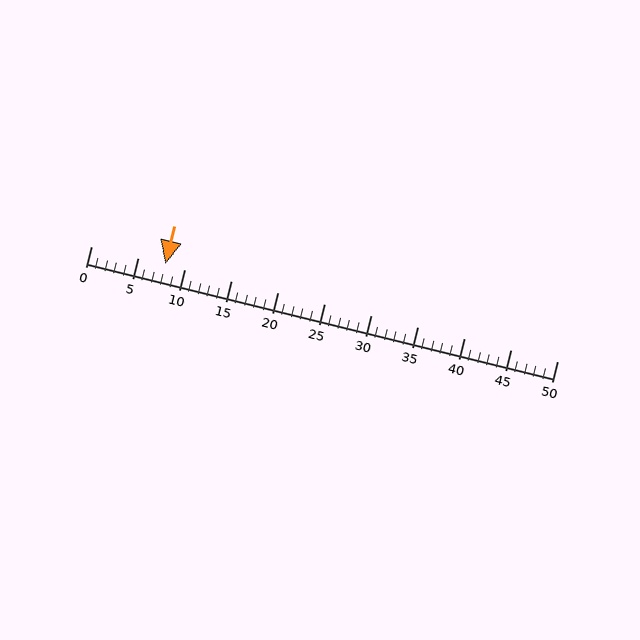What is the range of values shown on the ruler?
The ruler shows values from 0 to 50.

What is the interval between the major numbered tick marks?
The major tick marks are spaced 5 units apart.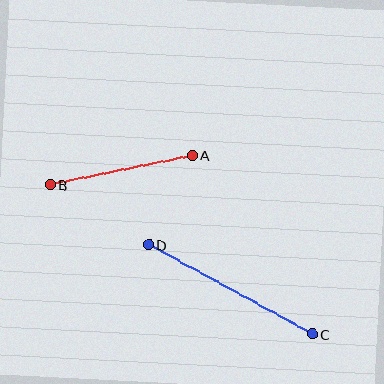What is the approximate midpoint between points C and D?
The midpoint is at approximately (230, 289) pixels.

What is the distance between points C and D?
The distance is approximately 187 pixels.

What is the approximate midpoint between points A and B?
The midpoint is at approximately (121, 170) pixels.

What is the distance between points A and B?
The distance is approximately 145 pixels.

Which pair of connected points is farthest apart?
Points C and D are farthest apart.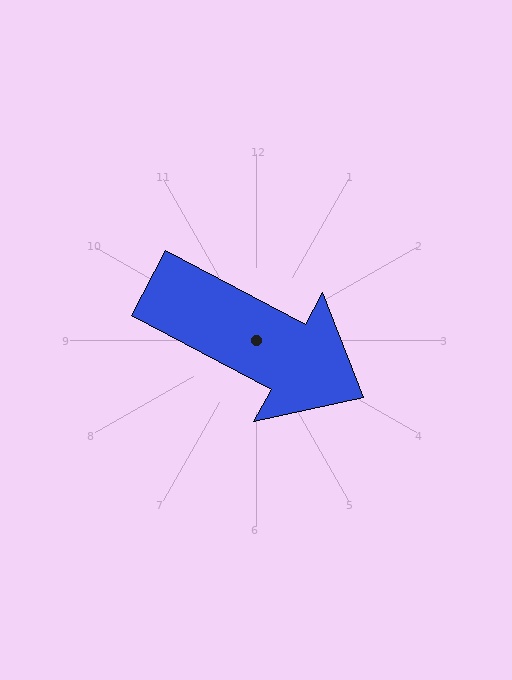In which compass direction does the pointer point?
Southeast.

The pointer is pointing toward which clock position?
Roughly 4 o'clock.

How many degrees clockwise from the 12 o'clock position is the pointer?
Approximately 118 degrees.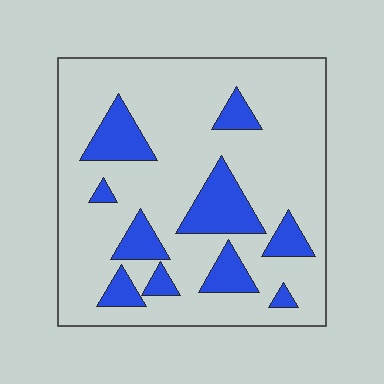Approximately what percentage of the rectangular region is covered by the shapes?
Approximately 20%.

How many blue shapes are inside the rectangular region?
10.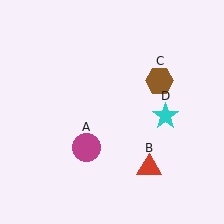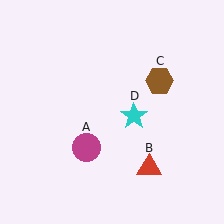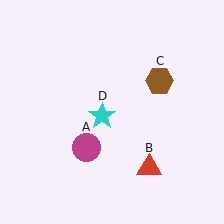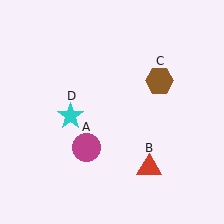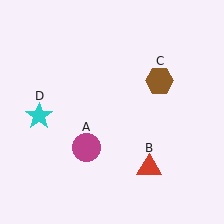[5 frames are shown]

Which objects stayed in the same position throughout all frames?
Magenta circle (object A) and red triangle (object B) and brown hexagon (object C) remained stationary.